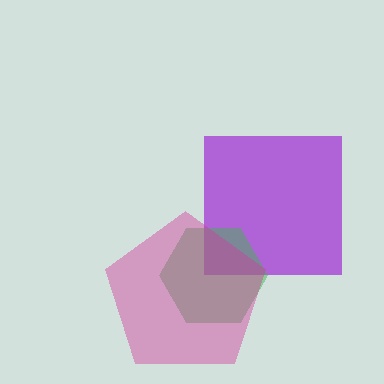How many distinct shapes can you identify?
There are 3 distinct shapes: a purple square, a green hexagon, a magenta pentagon.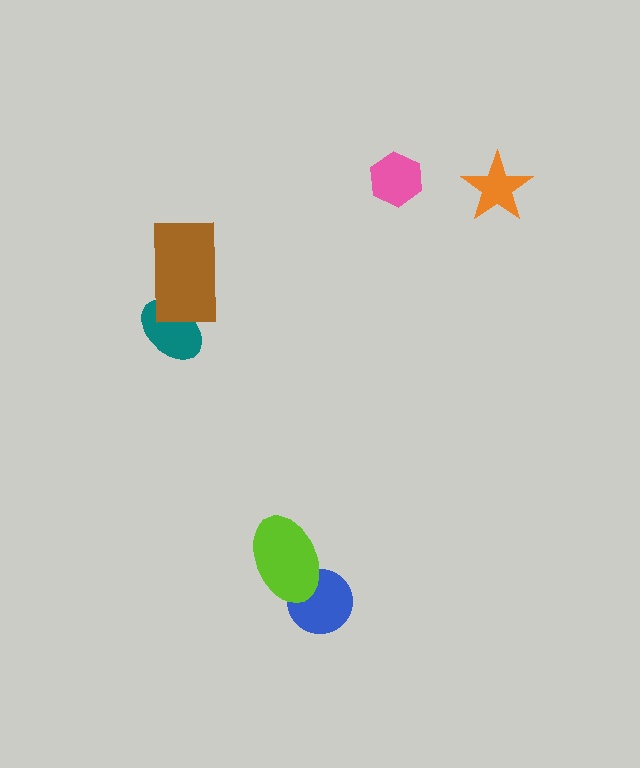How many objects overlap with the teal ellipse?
1 object overlaps with the teal ellipse.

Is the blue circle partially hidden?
Yes, it is partially covered by another shape.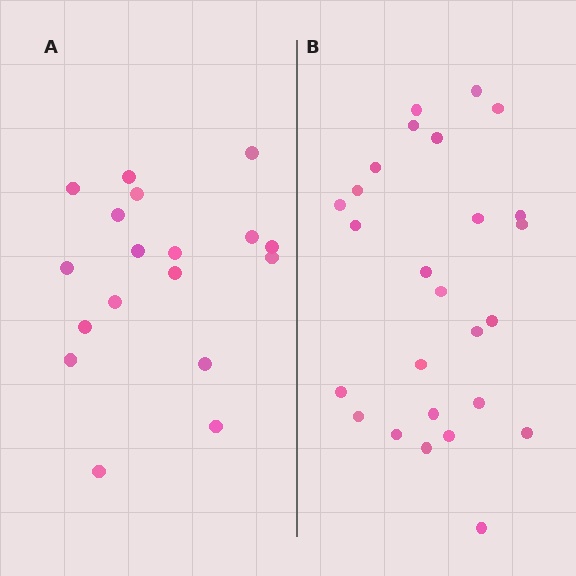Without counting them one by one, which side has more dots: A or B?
Region B (the right region) has more dots.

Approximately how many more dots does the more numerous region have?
Region B has roughly 8 or so more dots than region A.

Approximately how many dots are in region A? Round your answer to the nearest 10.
About 20 dots. (The exact count is 18, which rounds to 20.)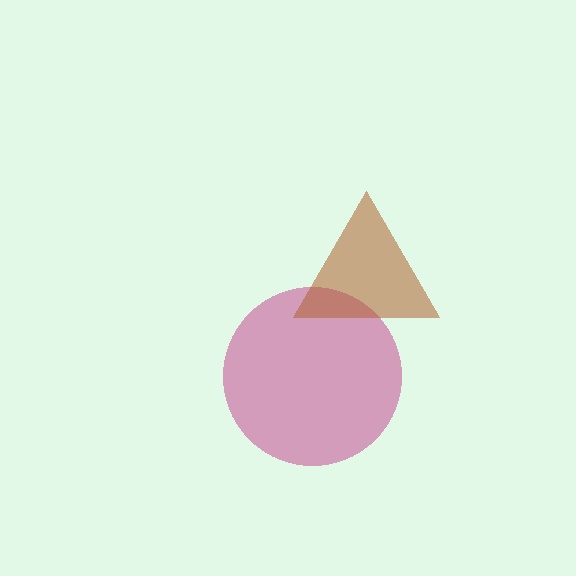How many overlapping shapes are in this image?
There are 2 overlapping shapes in the image.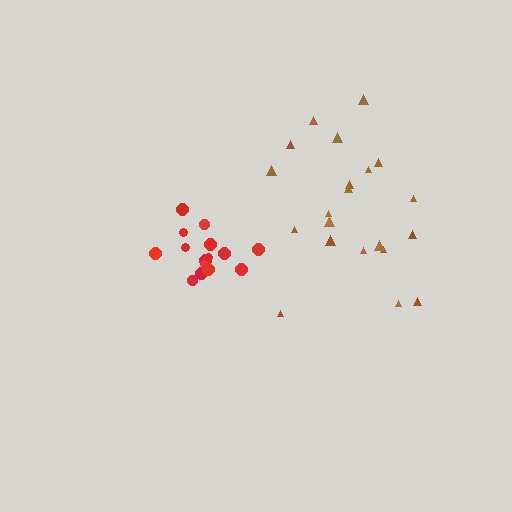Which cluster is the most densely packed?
Red.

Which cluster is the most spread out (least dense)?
Brown.